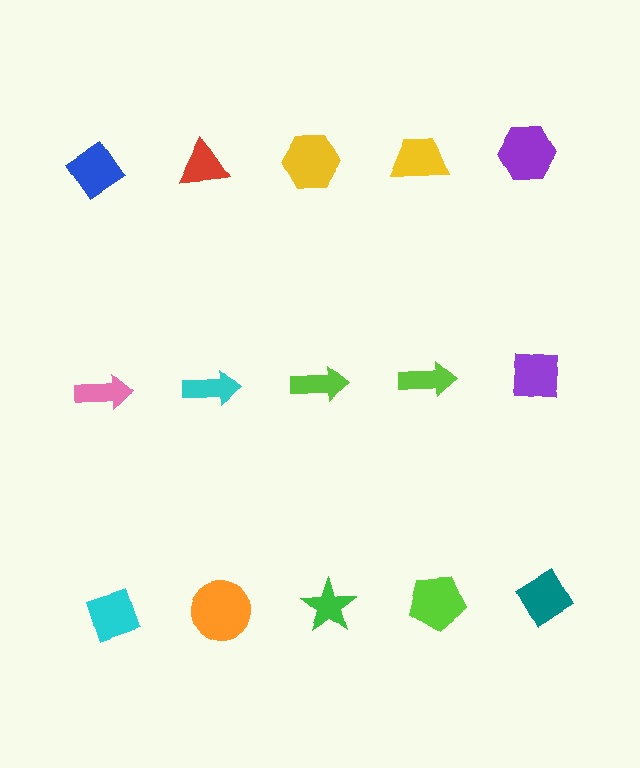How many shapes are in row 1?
5 shapes.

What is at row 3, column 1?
A cyan diamond.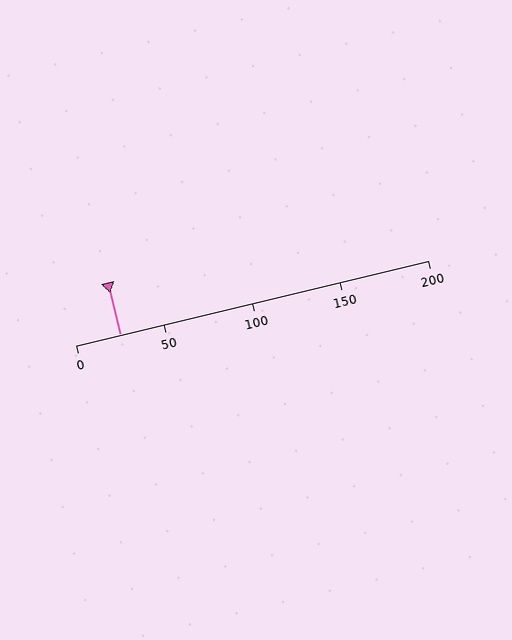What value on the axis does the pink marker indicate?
The marker indicates approximately 25.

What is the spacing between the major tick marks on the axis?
The major ticks are spaced 50 apart.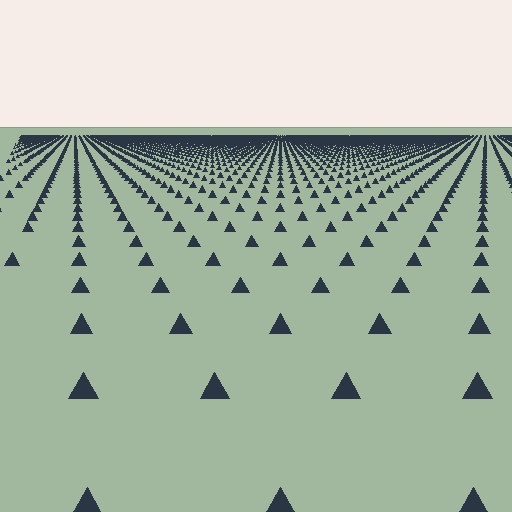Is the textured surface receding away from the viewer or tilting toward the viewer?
The surface is receding away from the viewer. Texture elements get smaller and denser toward the top.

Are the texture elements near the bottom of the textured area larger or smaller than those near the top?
Larger. Near the bottom, elements are closer to the viewer and appear at a bigger on-screen size.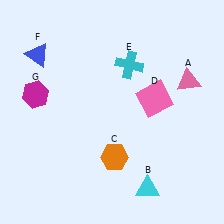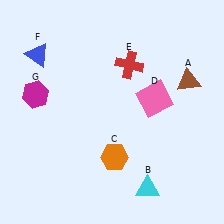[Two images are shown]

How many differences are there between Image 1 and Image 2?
There are 2 differences between the two images.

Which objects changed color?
A changed from pink to brown. E changed from cyan to red.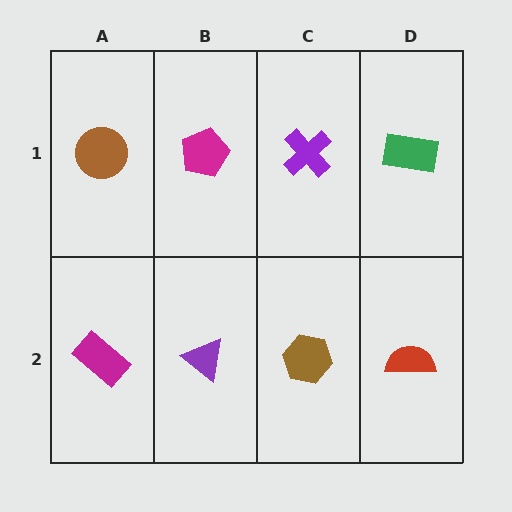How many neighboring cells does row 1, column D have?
2.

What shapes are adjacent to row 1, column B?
A purple triangle (row 2, column B), a brown circle (row 1, column A), a purple cross (row 1, column C).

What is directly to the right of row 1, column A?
A magenta pentagon.